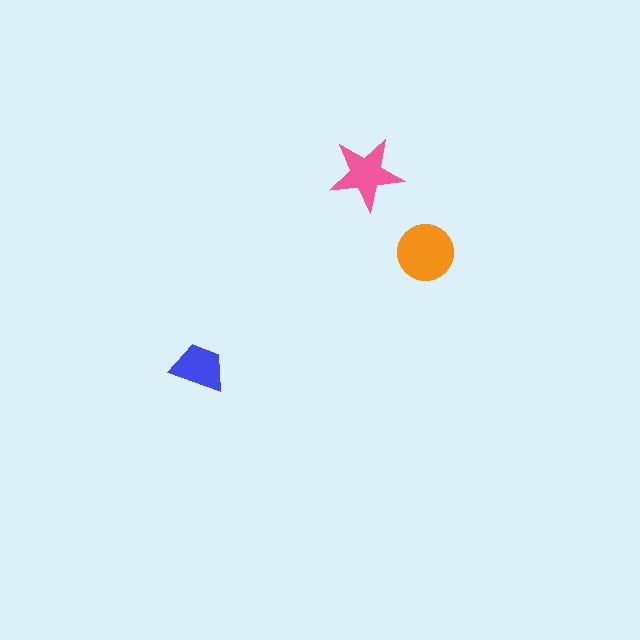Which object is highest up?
The pink star is topmost.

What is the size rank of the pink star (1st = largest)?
2nd.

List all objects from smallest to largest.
The blue trapezoid, the pink star, the orange circle.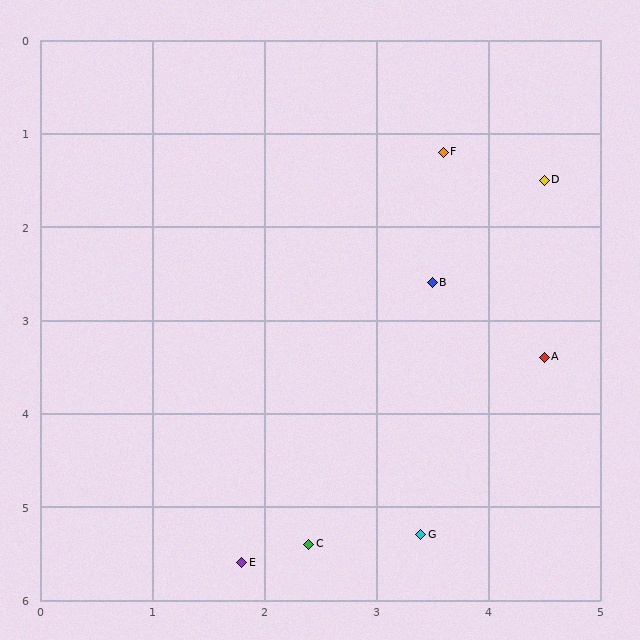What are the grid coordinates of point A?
Point A is at approximately (4.5, 3.4).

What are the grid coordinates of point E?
Point E is at approximately (1.8, 5.6).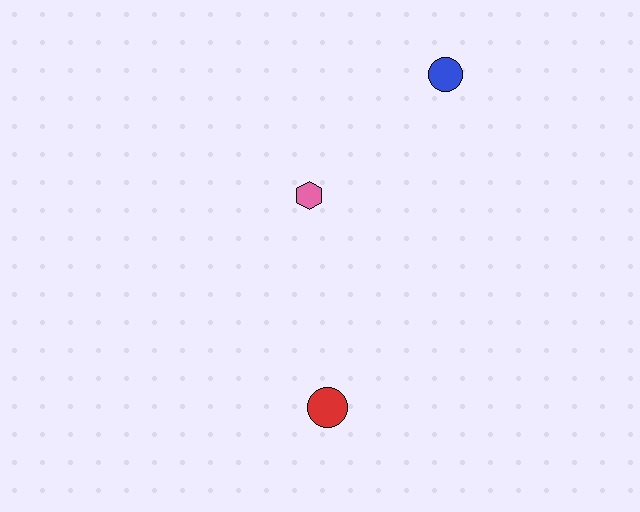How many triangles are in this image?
There are no triangles.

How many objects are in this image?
There are 3 objects.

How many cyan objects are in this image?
There are no cyan objects.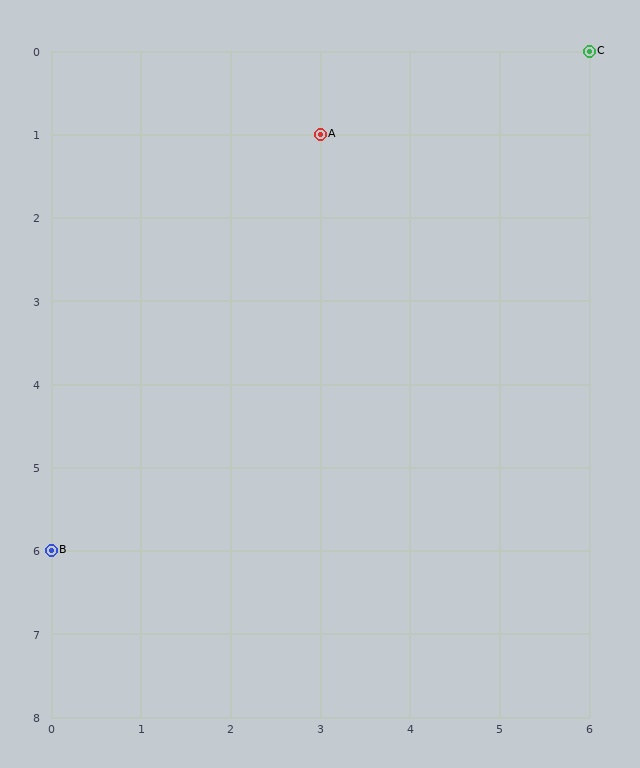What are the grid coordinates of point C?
Point C is at grid coordinates (6, 0).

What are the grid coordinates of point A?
Point A is at grid coordinates (3, 1).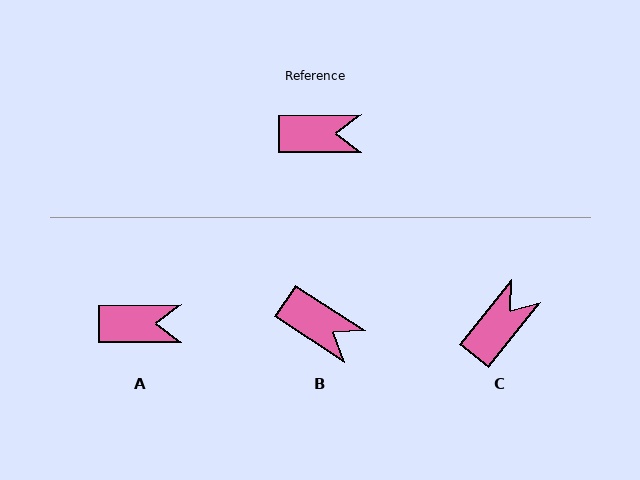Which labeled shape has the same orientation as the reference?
A.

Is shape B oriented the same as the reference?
No, it is off by about 34 degrees.